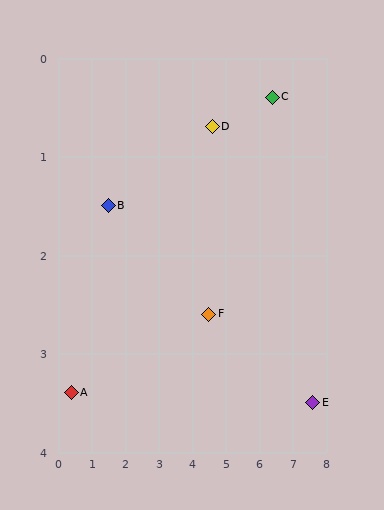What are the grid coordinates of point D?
Point D is at approximately (4.6, 0.7).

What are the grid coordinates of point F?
Point F is at approximately (4.5, 2.6).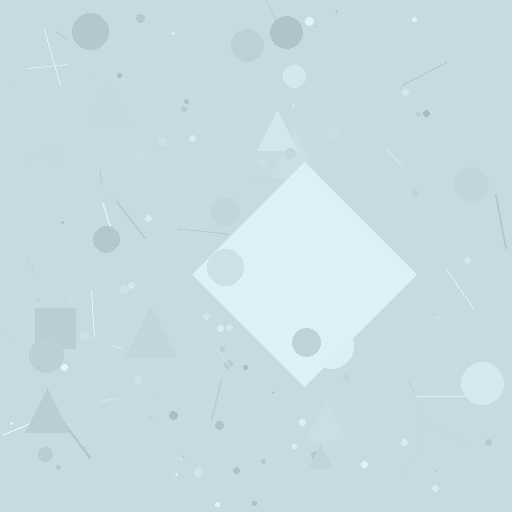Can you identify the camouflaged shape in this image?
The camouflaged shape is a diamond.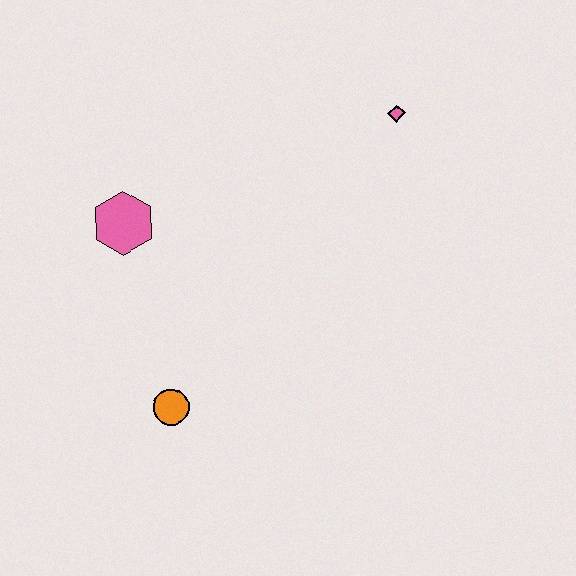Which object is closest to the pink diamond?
The pink hexagon is closest to the pink diamond.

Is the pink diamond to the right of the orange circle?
Yes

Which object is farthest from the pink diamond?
The orange circle is farthest from the pink diamond.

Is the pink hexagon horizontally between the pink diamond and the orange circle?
No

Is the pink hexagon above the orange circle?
Yes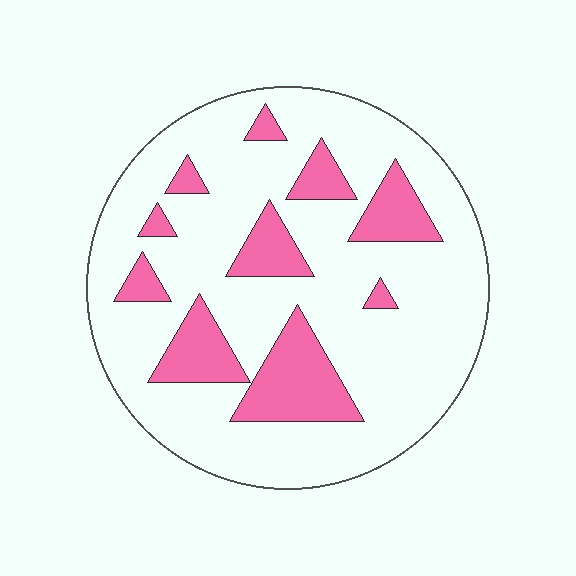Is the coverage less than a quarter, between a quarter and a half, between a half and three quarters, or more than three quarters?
Less than a quarter.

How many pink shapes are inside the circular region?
10.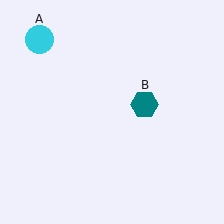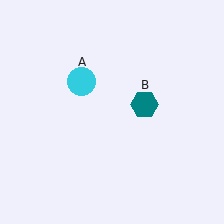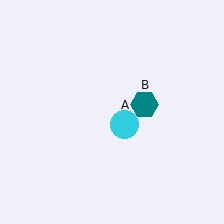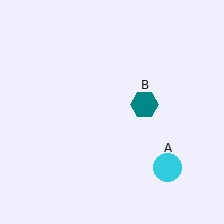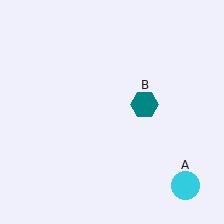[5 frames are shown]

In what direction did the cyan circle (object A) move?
The cyan circle (object A) moved down and to the right.